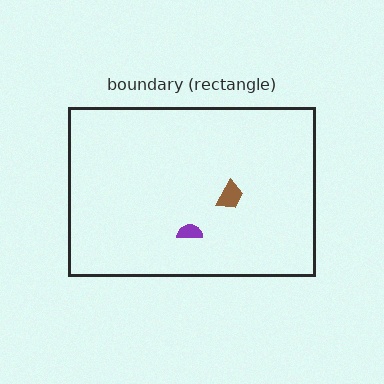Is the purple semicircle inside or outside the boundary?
Inside.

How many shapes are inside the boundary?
2 inside, 0 outside.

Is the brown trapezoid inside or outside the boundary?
Inside.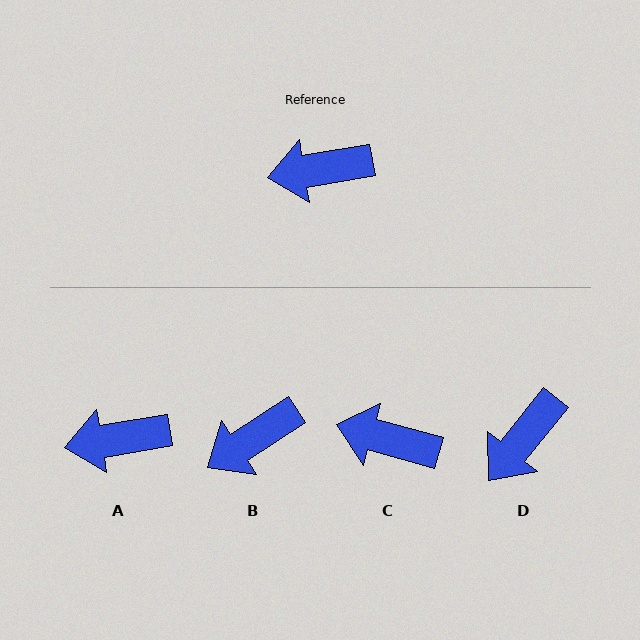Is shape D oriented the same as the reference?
No, it is off by about 42 degrees.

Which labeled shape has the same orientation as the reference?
A.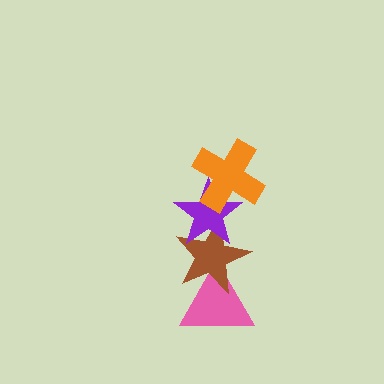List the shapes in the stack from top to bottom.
From top to bottom: the orange cross, the purple star, the brown star, the pink triangle.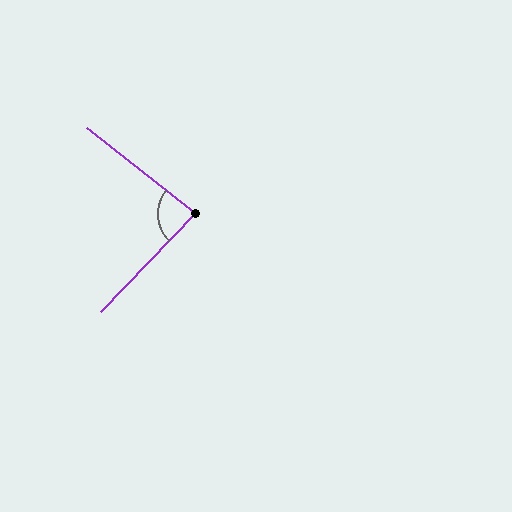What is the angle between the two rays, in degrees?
Approximately 84 degrees.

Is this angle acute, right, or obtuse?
It is acute.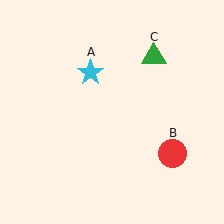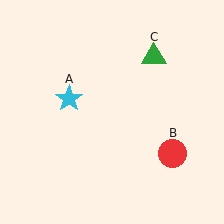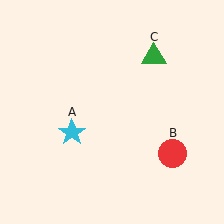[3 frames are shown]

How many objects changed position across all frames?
1 object changed position: cyan star (object A).